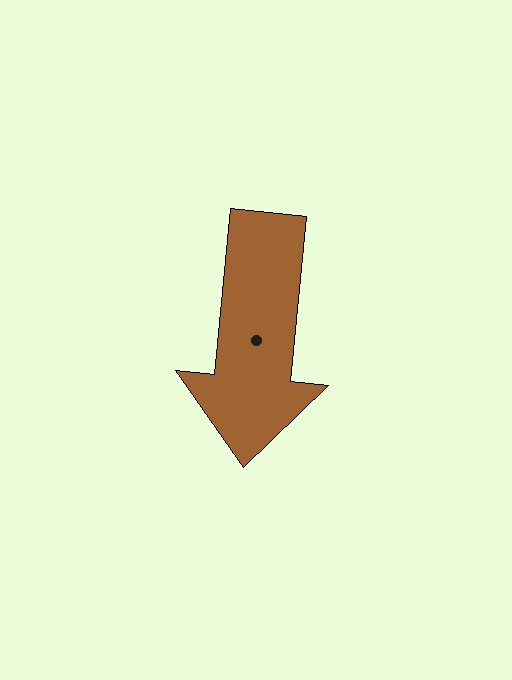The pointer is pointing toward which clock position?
Roughly 6 o'clock.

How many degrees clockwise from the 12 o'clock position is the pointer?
Approximately 186 degrees.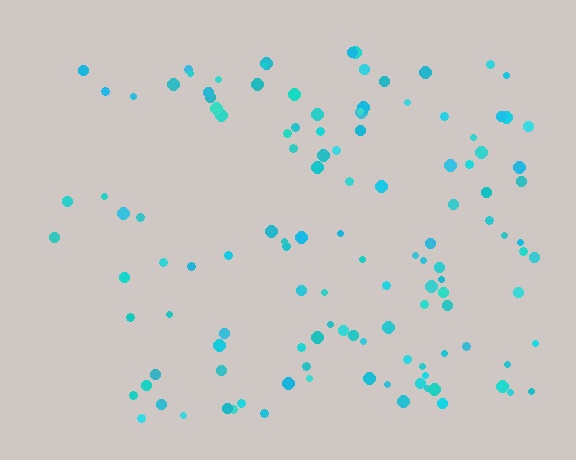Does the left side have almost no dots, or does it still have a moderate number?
Still a moderate number, just noticeably fewer than the right.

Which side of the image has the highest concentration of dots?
The right.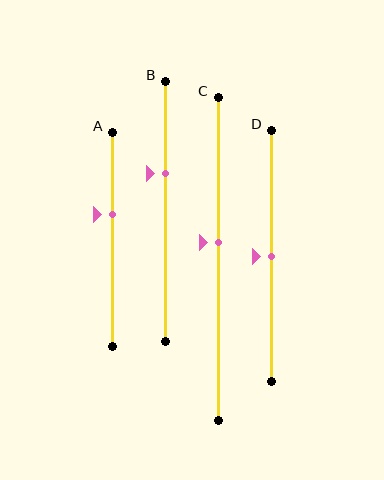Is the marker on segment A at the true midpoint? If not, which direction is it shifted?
No, the marker on segment A is shifted upward by about 12% of the segment length.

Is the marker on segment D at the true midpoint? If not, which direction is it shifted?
Yes, the marker on segment D is at the true midpoint.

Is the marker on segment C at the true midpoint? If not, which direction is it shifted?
No, the marker on segment C is shifted upward by about 5% of the segment length.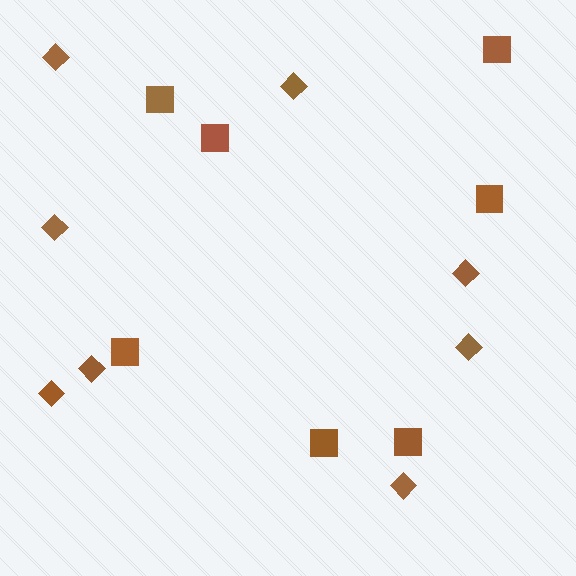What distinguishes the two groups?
There are 2 groups: one group of squares (7) and one group of diamonds (8).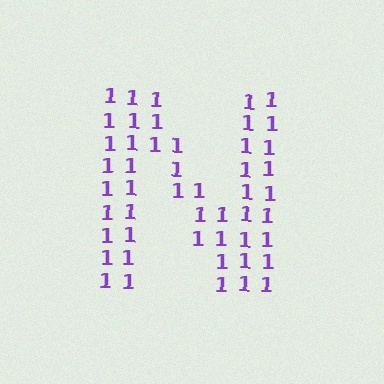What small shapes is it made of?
It is made of small digit 1's.